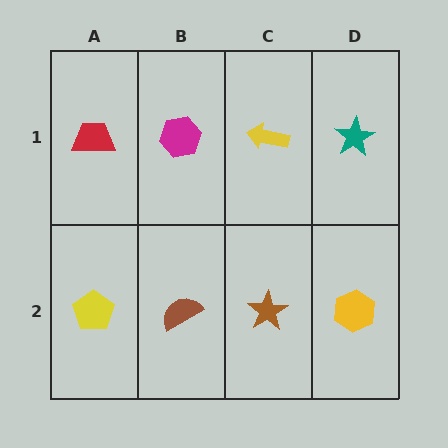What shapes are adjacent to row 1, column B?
A brown semicircle (row 2, column B), a red trapezoid (row 1, column A), a yellow arrow (row 1, column C).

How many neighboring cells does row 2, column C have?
3.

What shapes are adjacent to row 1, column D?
A yellow hexagon (row 2, column D), a yellow arrow (row 1, column C).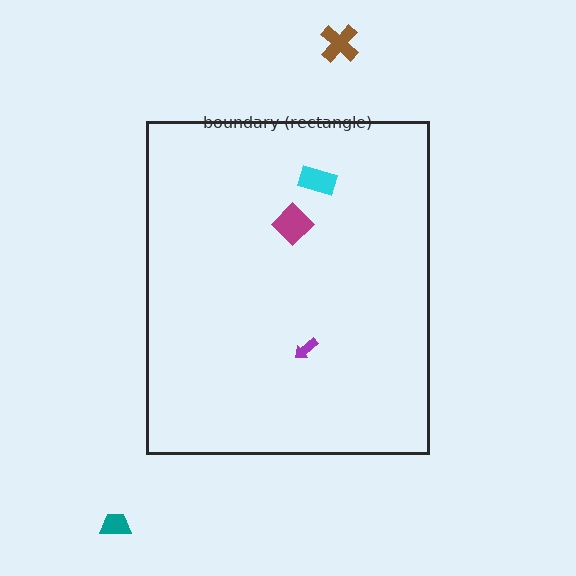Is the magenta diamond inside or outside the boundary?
Inside.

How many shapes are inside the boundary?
3 inside, 2 outside.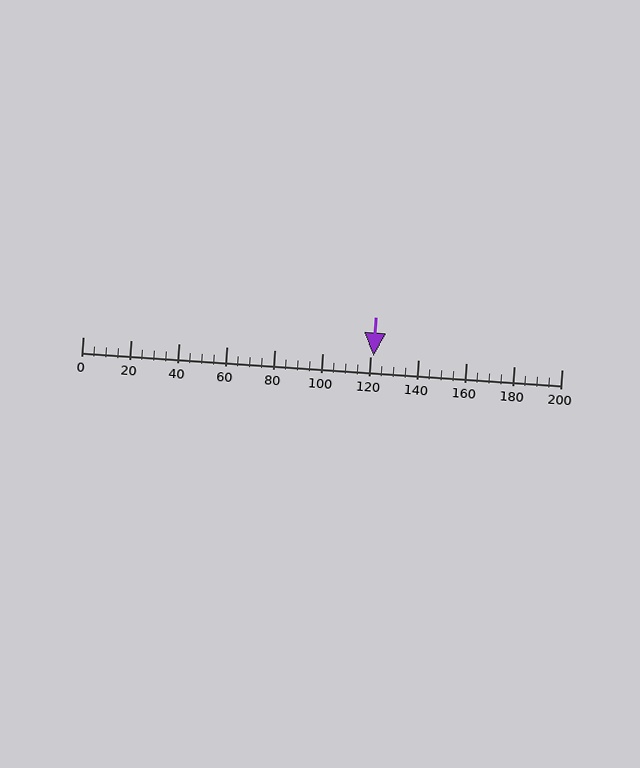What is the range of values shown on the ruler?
The ruler shows values from 0 to 200.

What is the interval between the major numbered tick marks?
The major tick marks are spaced 20 units apart.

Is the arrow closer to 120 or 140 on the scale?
The arrow is closer to 120.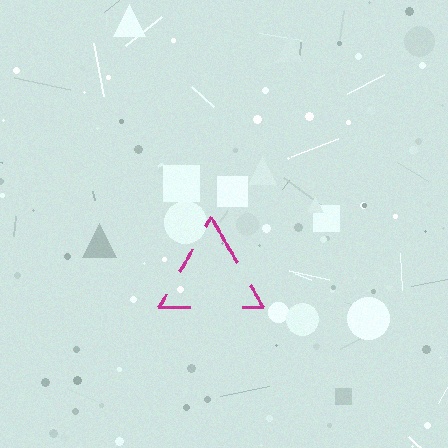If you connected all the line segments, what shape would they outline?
They would outline a triangle.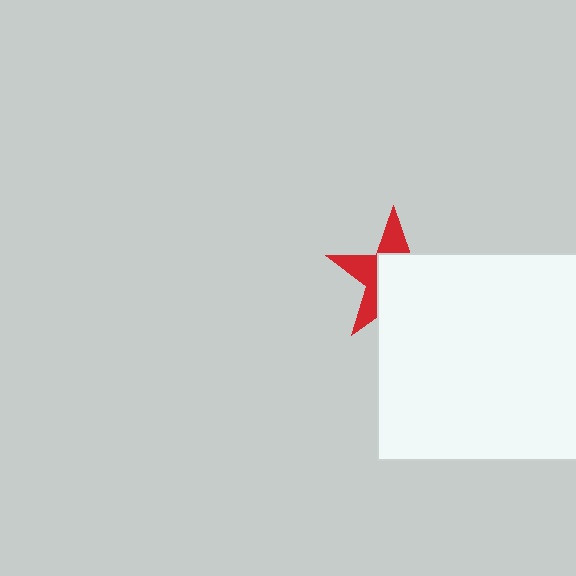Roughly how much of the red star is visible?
A small part of it is visible (roughly 42%).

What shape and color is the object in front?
The object in front is a white square.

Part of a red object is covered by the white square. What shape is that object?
It is a star.